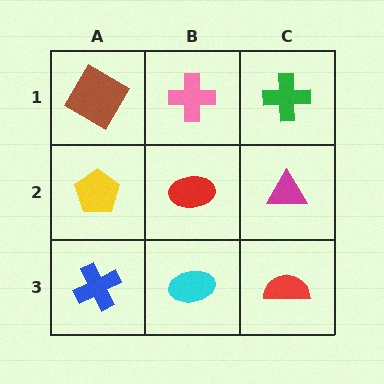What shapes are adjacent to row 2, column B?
A pink cross (row 1, column B), a cyan ellipse (row 3, column B), a yellow pentagon (row 2, column A), a magenta triangle (row 2, column C).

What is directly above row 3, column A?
A yellow pentagon.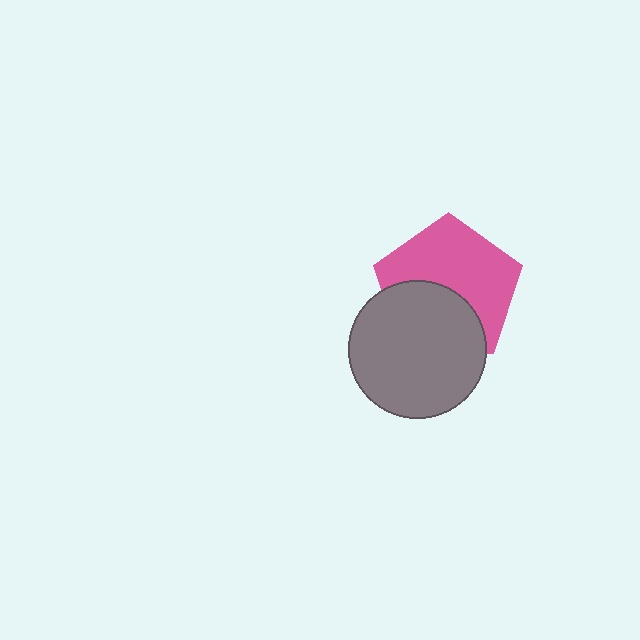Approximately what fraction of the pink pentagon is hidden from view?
Roughly 41% of the pink pentagon is hidden behind the gray circle.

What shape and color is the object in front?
The object in front is a gray circle.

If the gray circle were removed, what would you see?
You would see the complete pink pentagon.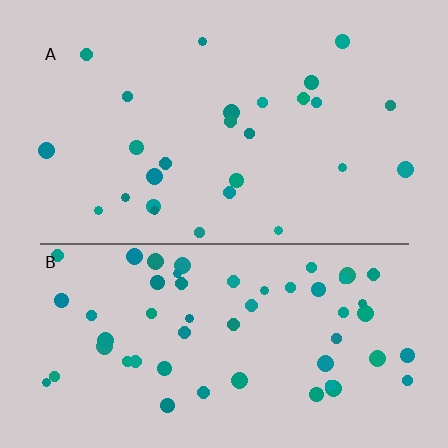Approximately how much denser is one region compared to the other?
Approximately 2.1× — region B over region A.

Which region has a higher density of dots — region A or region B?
B (the bottom).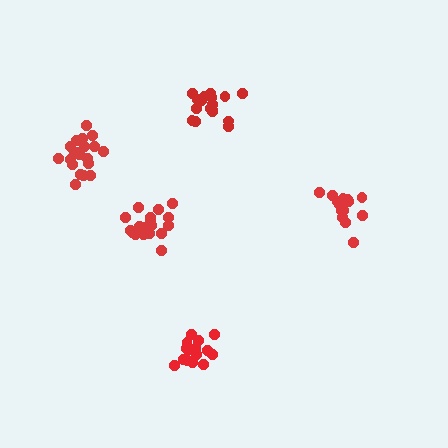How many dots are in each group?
Group 1: 16 dots, Group 2: 16 dots, Group 3: 20 dots, Group 4: 19 dots, Group 5: 17 dots (88 total).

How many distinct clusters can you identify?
There are 5 distinct clusters.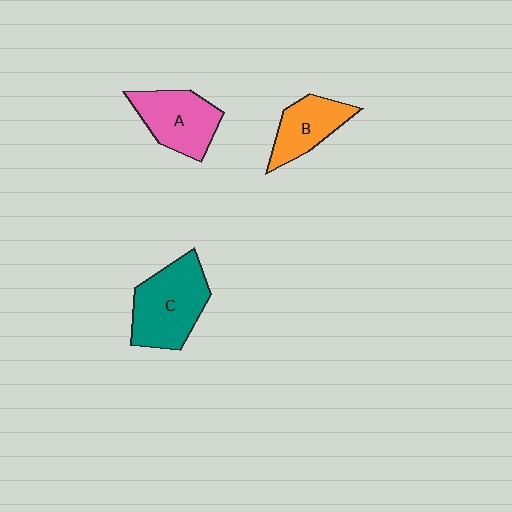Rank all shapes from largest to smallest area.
From largest to smallest: C (teal), A (pink), B (orange).